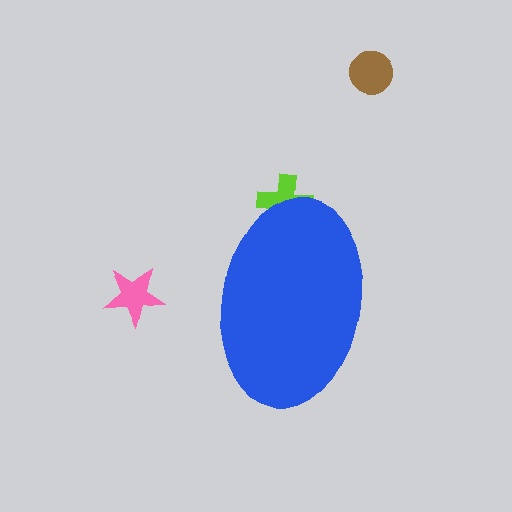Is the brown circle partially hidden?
No, the brown circle is fully visible.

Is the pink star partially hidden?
No, the pink star is fully visible.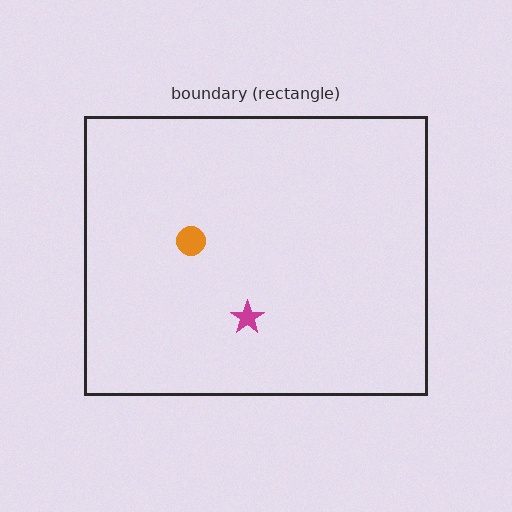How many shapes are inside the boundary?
2 inside, 0 outside.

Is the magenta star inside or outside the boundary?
Inside.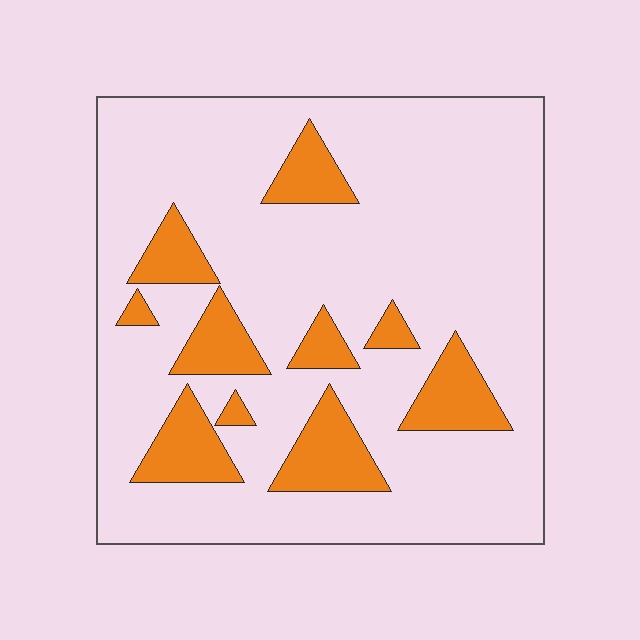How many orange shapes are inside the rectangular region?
10.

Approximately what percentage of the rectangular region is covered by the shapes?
Approximately 20%.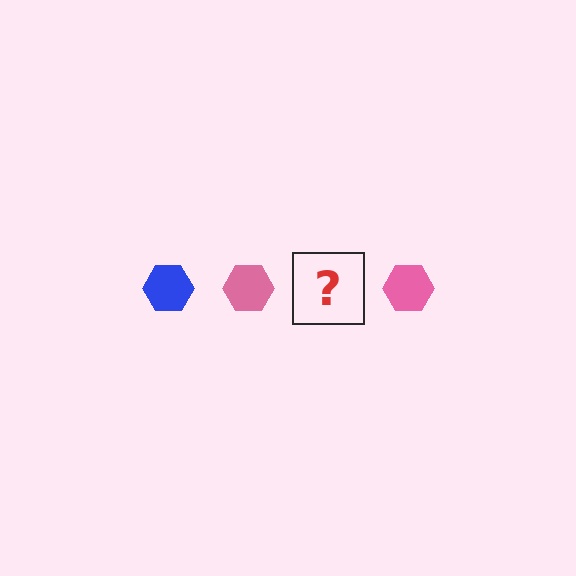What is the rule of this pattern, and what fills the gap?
The rule is that the pattern cycles through blue, pink hexagons. The gap should be filled with a blue hexagon.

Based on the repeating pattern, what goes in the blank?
The blank should be a blue hexagon.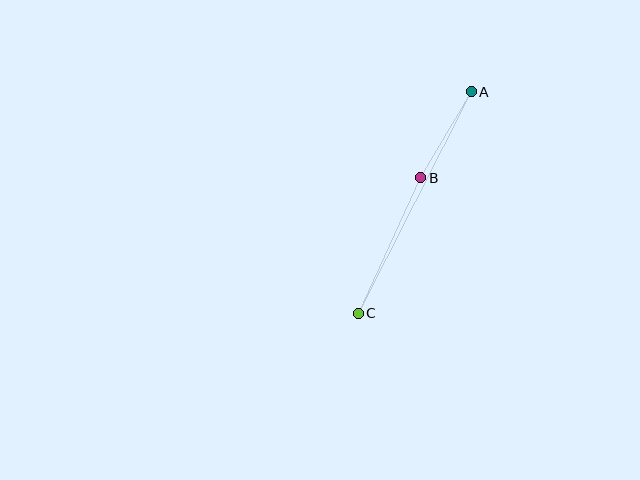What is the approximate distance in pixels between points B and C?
The distance between B and C is approximately 150 pixels.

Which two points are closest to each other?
Points A and B are closest to each other.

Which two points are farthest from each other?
Points A and C are farthest from each other.